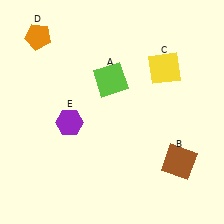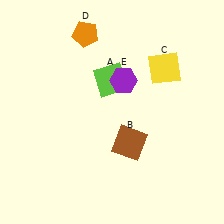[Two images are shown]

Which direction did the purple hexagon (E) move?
The purple hexagon (E) moved right.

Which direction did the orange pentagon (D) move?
The orange pentagon (D) moved right.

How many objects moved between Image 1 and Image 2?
3 objects moved between the two images.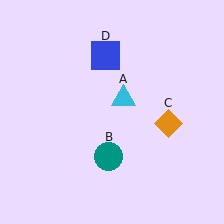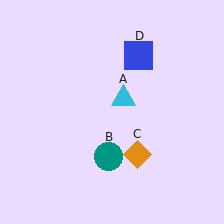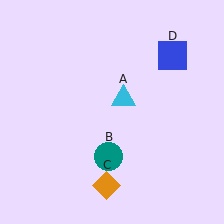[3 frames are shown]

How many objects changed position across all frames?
2 objects changed position: orange diamond (object C), blue square (object D).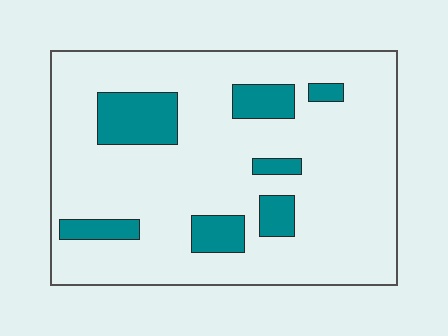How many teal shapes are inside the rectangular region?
7.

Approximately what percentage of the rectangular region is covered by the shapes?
Approximately 15%.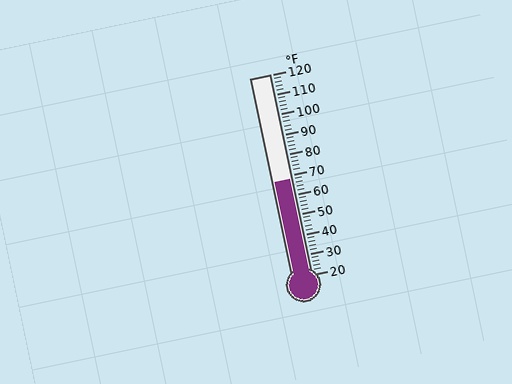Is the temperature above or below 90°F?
The temperature is below 90°F.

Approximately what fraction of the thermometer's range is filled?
The thermometer is filled to approximately 50% of its range.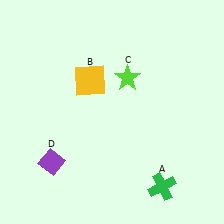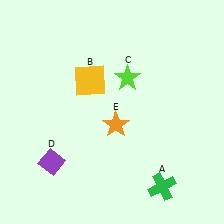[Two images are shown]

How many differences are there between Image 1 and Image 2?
There is 1 difference between the two images.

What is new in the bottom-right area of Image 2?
An orange star (E) was added in the bottom-right area of Image 2.